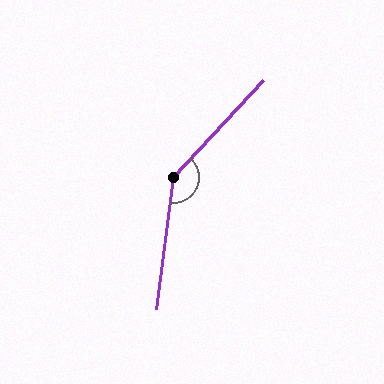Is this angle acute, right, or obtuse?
It is obtuse.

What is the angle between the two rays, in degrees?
Approximately 144 degrees.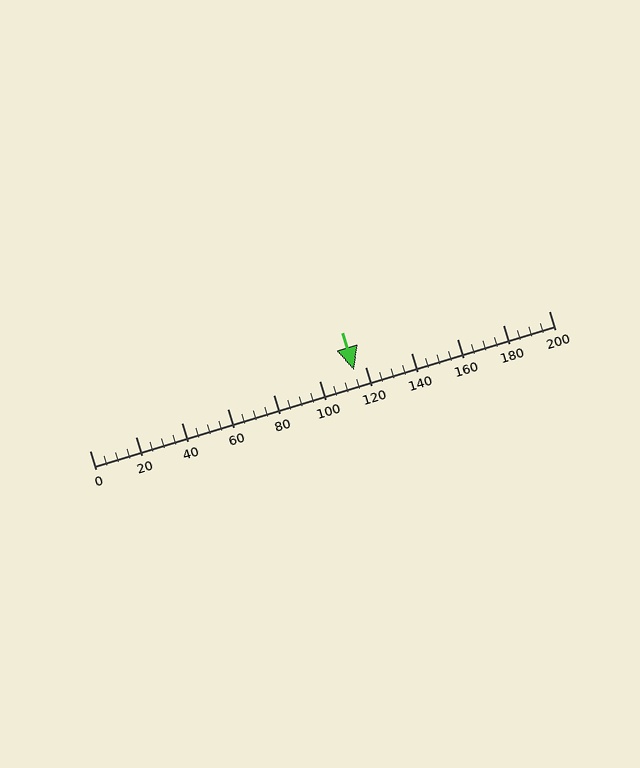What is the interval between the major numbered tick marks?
The major tick marks are spaced 20 units apart.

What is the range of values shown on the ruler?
The ruler shows values from 0 to 200.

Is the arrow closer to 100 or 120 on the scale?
The arrow is closer to 120.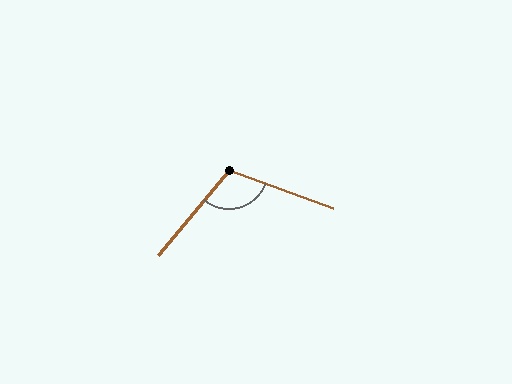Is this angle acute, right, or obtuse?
It is obtuse.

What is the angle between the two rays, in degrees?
Approximately 110 degrees.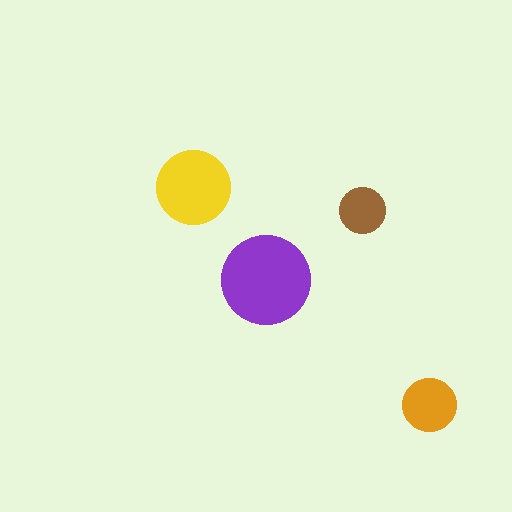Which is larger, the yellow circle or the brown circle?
The yellow one.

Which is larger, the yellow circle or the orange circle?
The yellow one.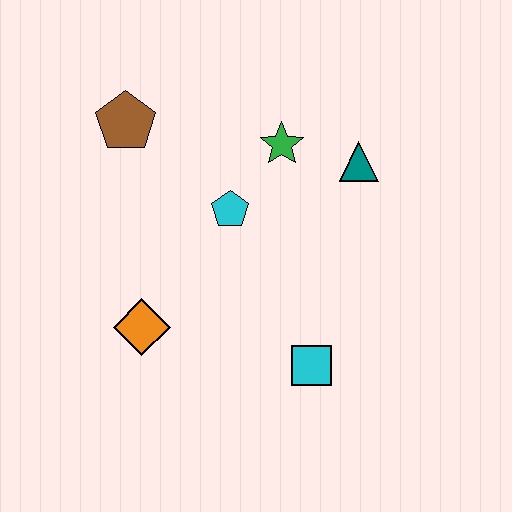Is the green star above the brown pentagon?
No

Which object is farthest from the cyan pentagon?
The cyan square is farthest from the cyan pentagon.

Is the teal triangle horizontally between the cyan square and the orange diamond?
No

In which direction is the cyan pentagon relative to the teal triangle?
The cyan pentagon is to the left of the teal triangle.